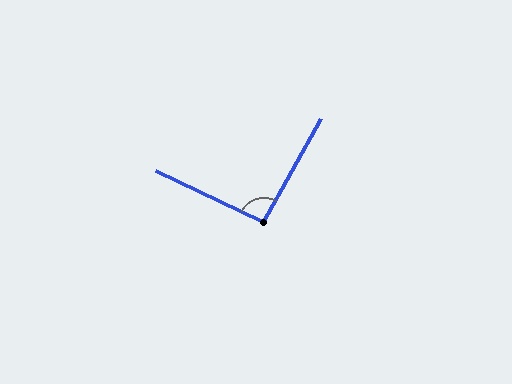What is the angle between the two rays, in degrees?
Approximately 94 degrees.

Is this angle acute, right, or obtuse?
It is approximately a right angle.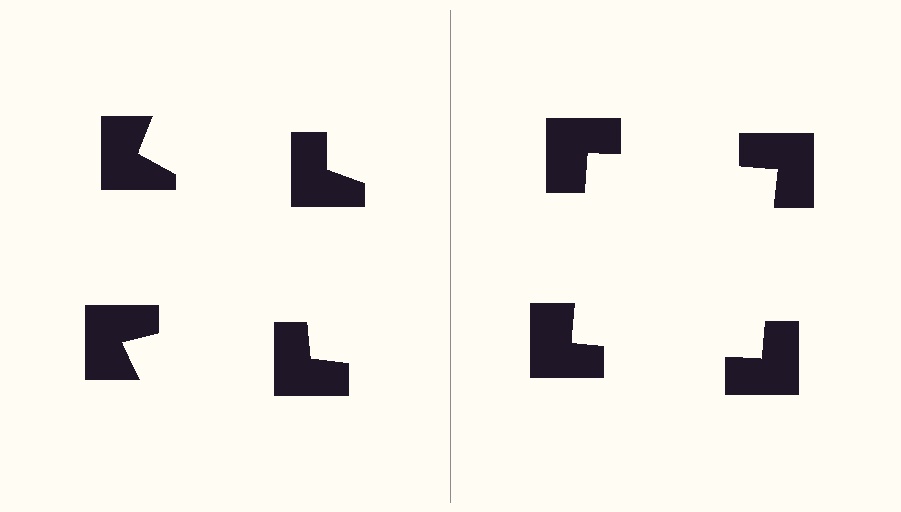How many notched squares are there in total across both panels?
8 — 4 on each side.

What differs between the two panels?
The notched squares are positioned identically on both sides; only the wedge orientations differ. On the right they align to a square; on the left they are misaligned.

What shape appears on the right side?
An illusory square.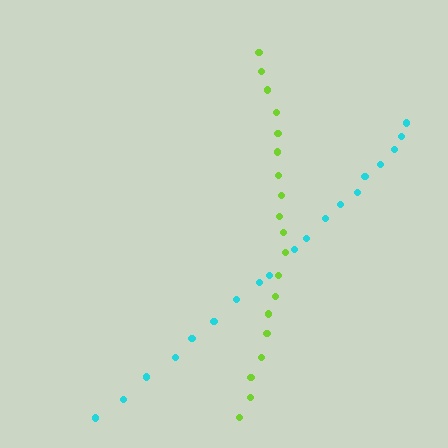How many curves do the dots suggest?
There are 2 distinct paths.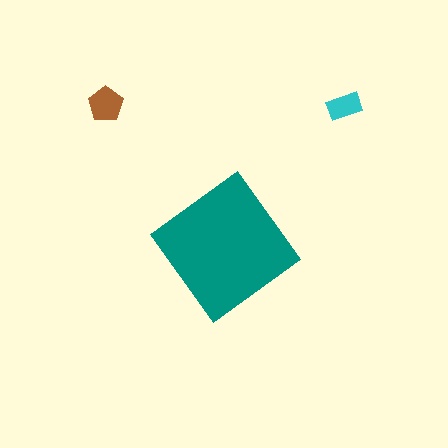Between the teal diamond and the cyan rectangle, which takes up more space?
The teal diamond.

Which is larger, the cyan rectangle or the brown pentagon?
The brown pentagon.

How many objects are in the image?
There are 3 objects in the image.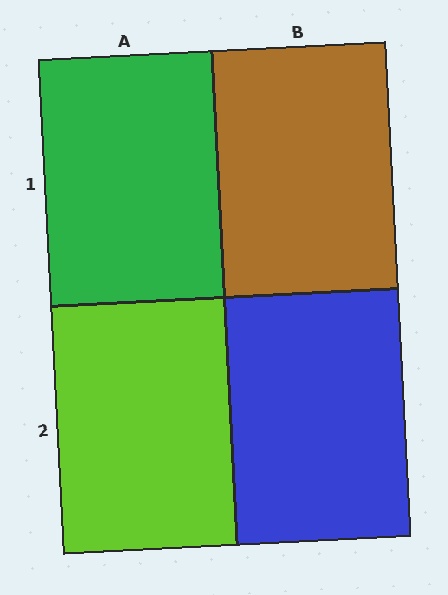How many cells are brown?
1 cell is brown.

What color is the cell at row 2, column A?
Lime.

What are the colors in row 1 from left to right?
Green, brown.